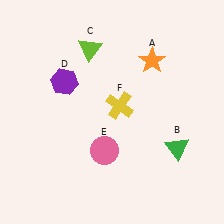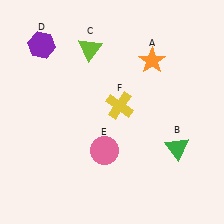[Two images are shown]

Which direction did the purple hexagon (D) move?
The purple hexagon (D) moved up.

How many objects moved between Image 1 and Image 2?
1 object moved between the two images.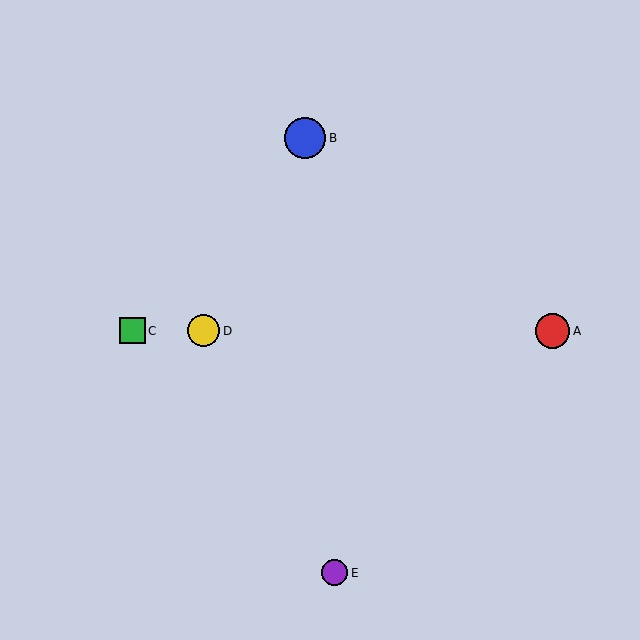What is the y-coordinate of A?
Object A is at y≈331.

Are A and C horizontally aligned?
Yes, both are at y≈331.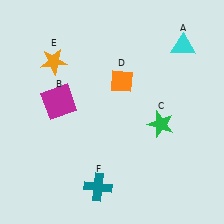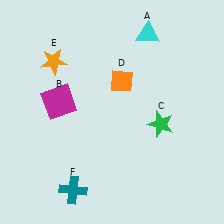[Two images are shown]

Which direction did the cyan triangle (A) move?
The cyan triangle (A) moved left.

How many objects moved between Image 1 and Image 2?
2 objects moved between the two images.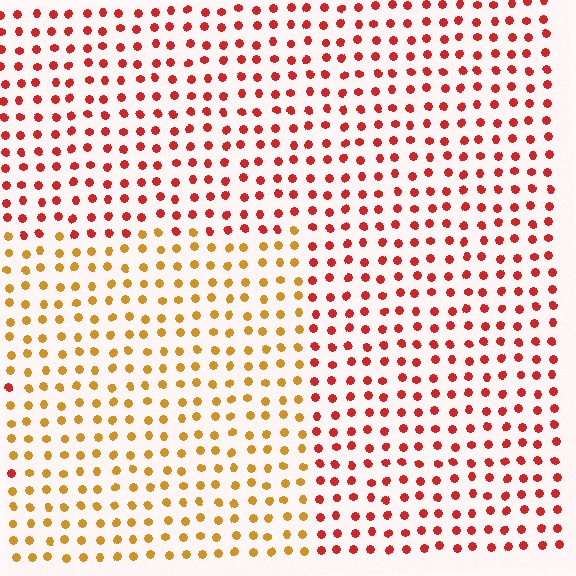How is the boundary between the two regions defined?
The boundary is defined purely by a slight shift in hue (about 41 degrees). Spacing, size, and orientation are identical on both sides.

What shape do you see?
I see a rectangle.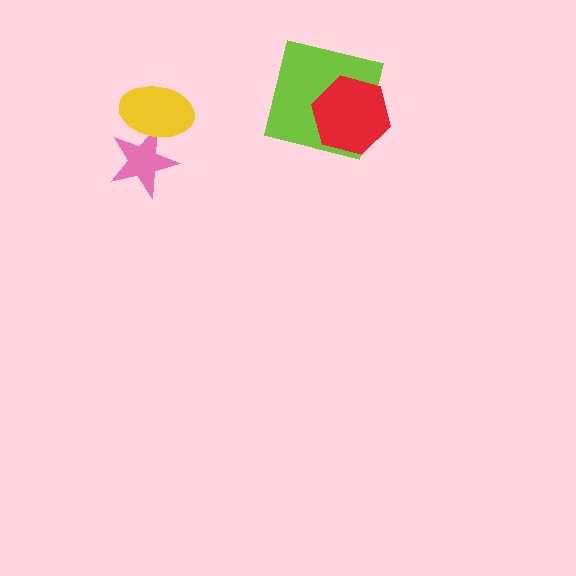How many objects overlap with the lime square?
1 object overlaps with the lime square.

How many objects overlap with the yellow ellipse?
1 object overlaps with the yellow ellipse.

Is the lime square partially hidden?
Yes, it is partially covered by another shape.